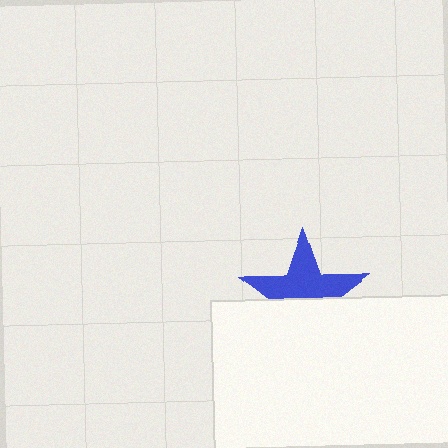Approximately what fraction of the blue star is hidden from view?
Roughly 45% of the blue star is hidden behind the white rectangle.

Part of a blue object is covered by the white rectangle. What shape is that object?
It is a star.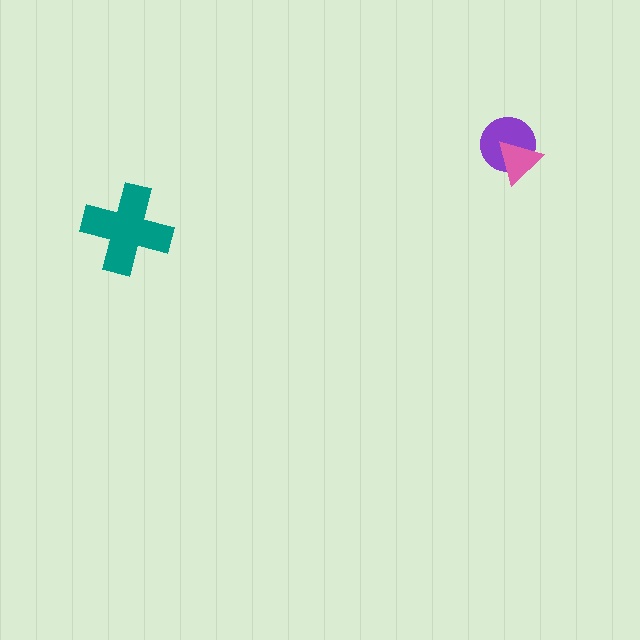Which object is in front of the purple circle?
The pink triangle is in front of the purple circle.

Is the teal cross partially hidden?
No, no other shape covers it.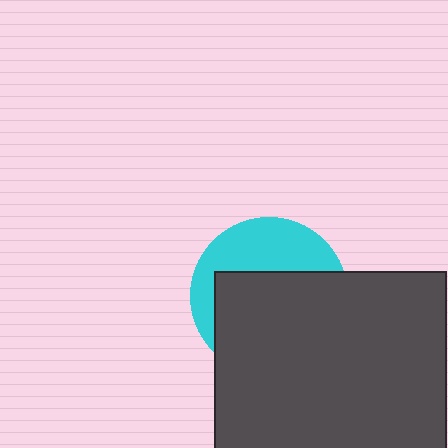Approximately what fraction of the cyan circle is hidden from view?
Roughly 62% of the cyan circle is hidden behind the dark gray square.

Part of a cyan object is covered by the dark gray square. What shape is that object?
It is a circle.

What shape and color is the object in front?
The object in front is a dark gray square.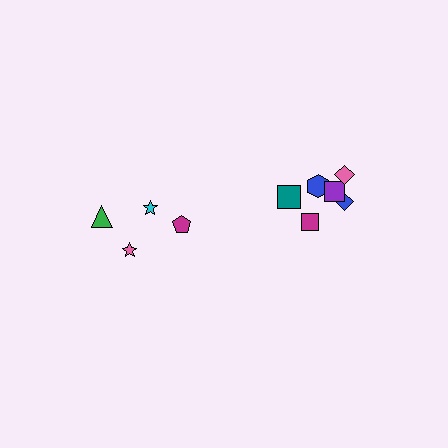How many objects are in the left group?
There are 4 objects.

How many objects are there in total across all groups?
There are 10 objects.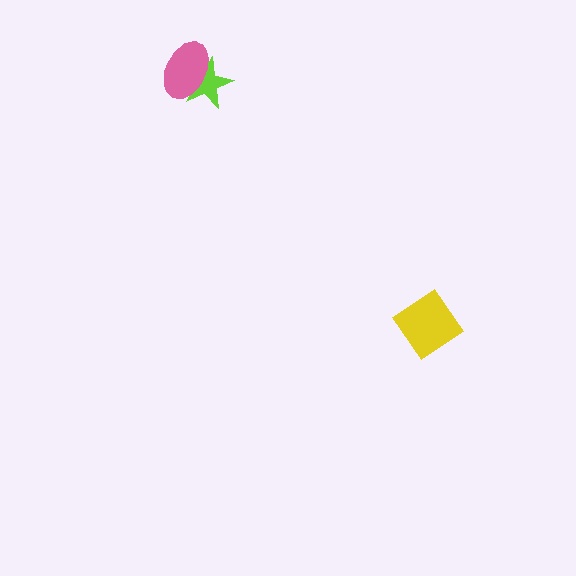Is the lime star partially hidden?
Yes, it is partially covered by another shape.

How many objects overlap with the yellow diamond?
0 objects overlap with the yellow diamond.